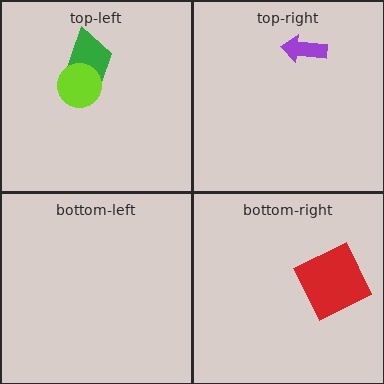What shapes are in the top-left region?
The green trapezoid, the lime circle.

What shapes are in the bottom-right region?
The red square.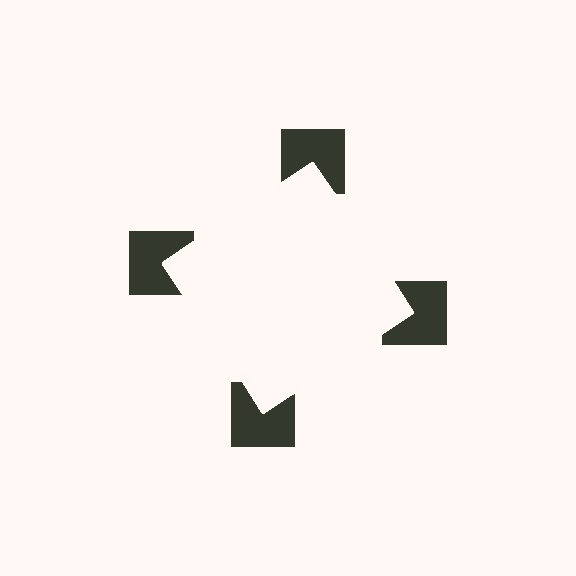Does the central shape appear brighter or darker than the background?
It typically appears slightly brighter than the background, even though no actual brightness change is drawn.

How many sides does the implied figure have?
4 sides.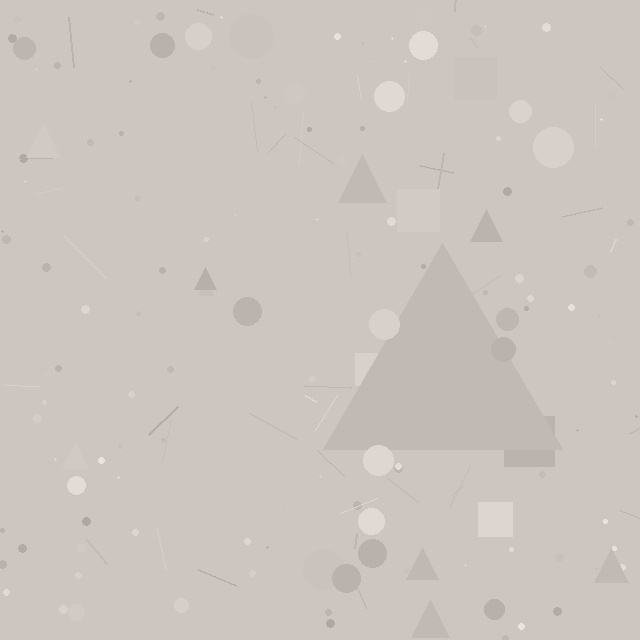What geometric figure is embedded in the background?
A triangle is embedded in the background.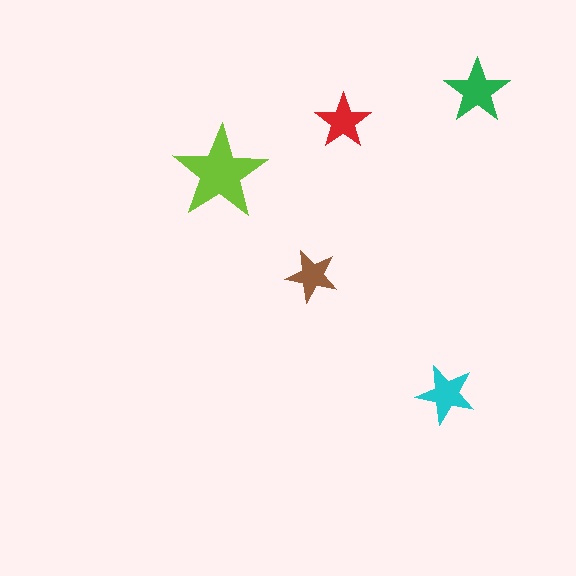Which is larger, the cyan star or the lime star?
The lime one.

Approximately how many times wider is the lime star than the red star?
About 1.5 times wider.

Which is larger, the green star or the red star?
The green one.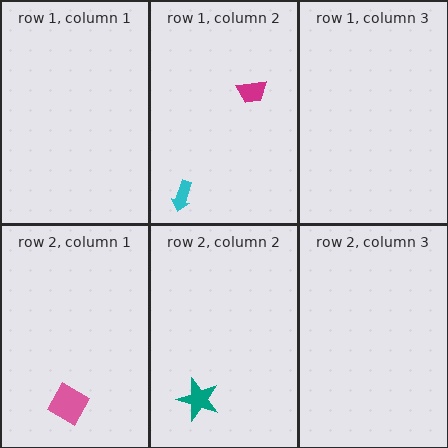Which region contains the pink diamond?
The row 2, column 1 region.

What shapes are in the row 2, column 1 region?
The pink diamond.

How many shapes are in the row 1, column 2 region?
2.